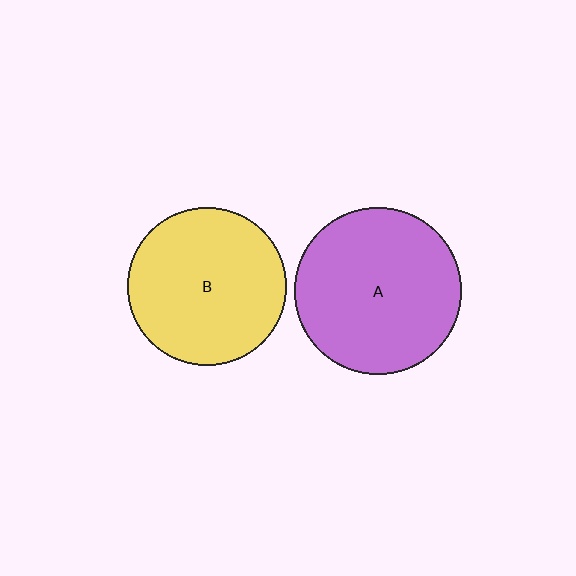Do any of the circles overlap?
No, none of the circles overlap.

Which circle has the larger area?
Circle A (purple).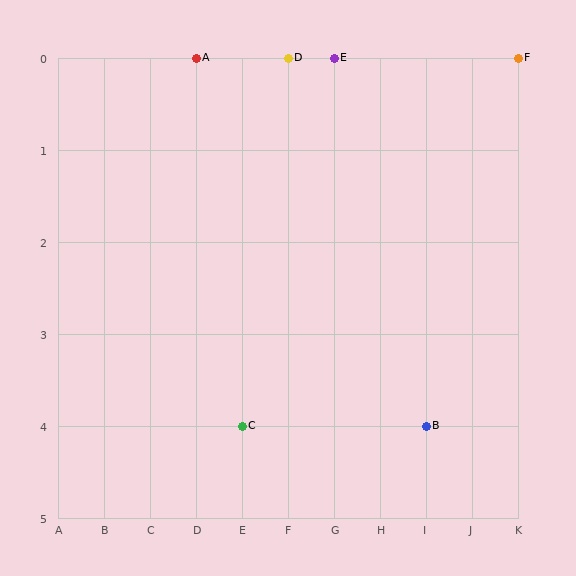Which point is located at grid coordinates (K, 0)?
Point F is at (K, 0).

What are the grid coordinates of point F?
Point F is at grid coordinates (K, 0).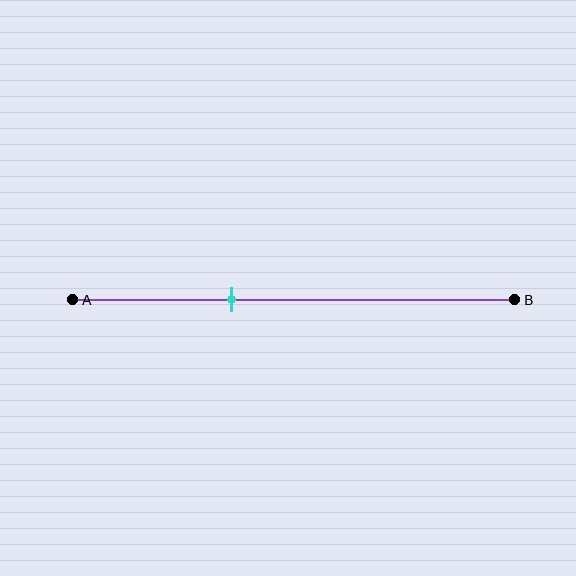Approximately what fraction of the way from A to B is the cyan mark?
The cyan mark is approximately 35% of the way from A to B.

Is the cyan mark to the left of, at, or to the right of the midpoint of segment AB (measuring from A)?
The cyan mark is to the left of the midpoint of segment AB.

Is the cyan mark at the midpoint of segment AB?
No, the mark is at about 35% from A, not at the 50% midpoint.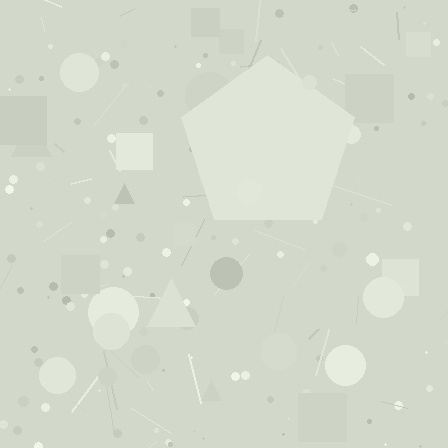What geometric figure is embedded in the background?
A pentagon is embedded in the background.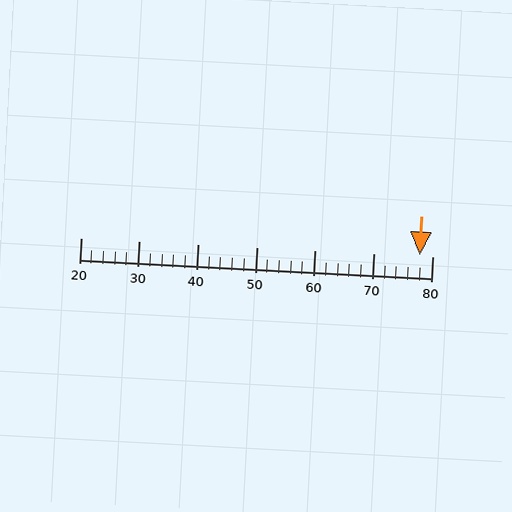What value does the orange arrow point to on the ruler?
The orange arrow points to approximately 78.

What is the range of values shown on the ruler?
The ruler shows values from 20 to 80.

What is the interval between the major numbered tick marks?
The major tick marks are spaced 10 units apart.